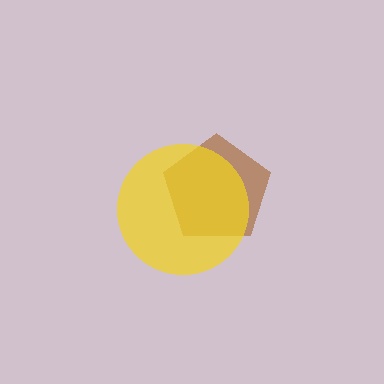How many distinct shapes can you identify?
There are 2 distinct shapes: a brown pentagon, a yellow circle.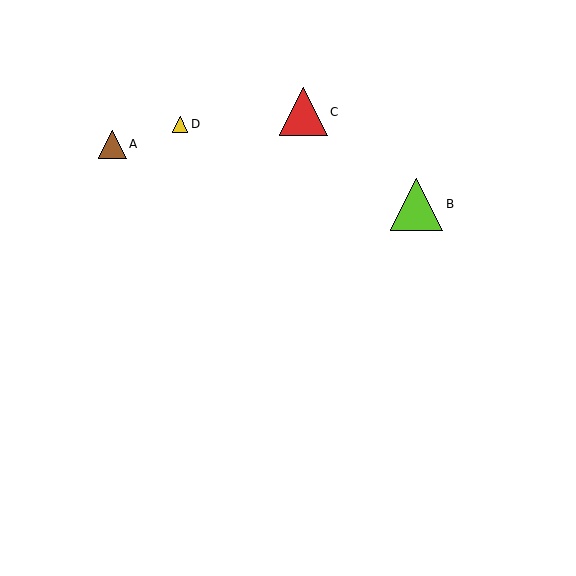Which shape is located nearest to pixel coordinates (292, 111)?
The red triangle (labeled C) at (303, 112) is nearest to that location.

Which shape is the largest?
The lime triangle (labeled B) is the largest.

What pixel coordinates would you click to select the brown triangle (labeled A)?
Click at (113, 144) to select the brown triangle A.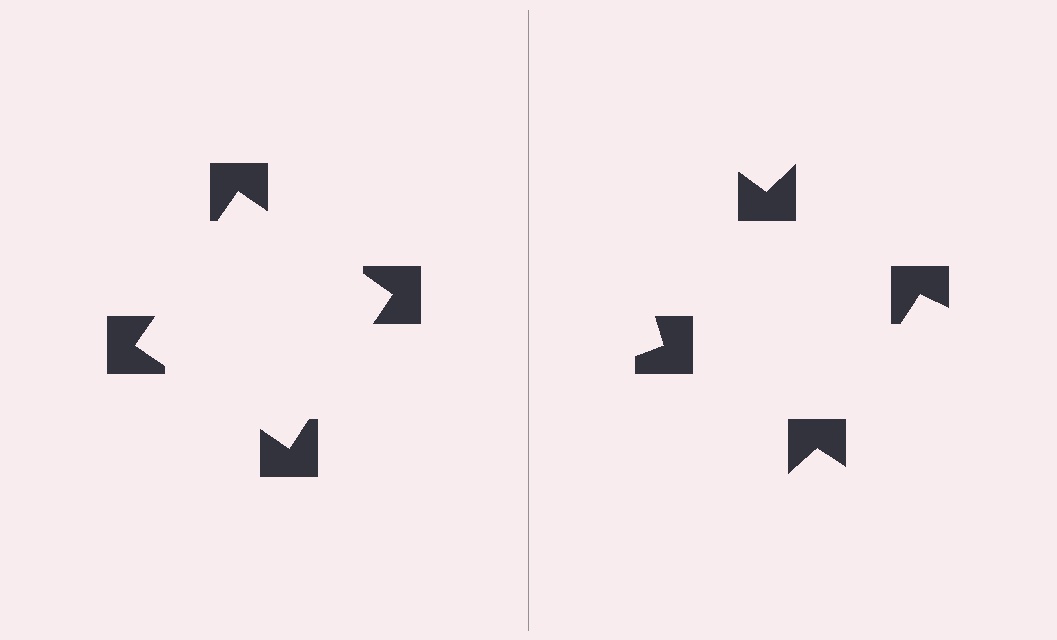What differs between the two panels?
The notched squares are positioned identically on both sides; only the wedge orientations differ. On the left they align to a square; on the right they are misaligned.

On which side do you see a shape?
An illusory square appears on the left side. On the right side the wedge cuts are rotated, so no coherent shape forms.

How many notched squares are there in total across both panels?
8 — 4 on each side.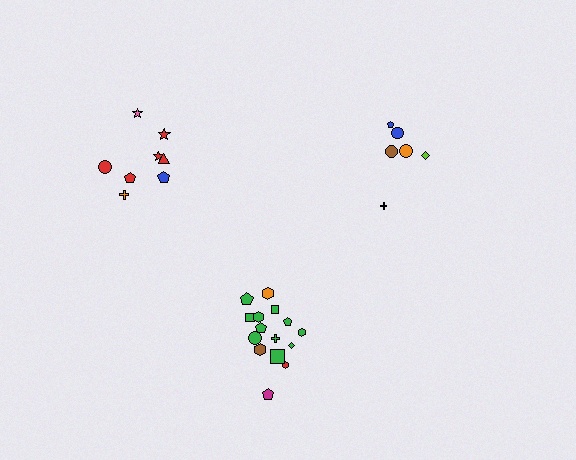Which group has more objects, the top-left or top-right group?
The top-left group.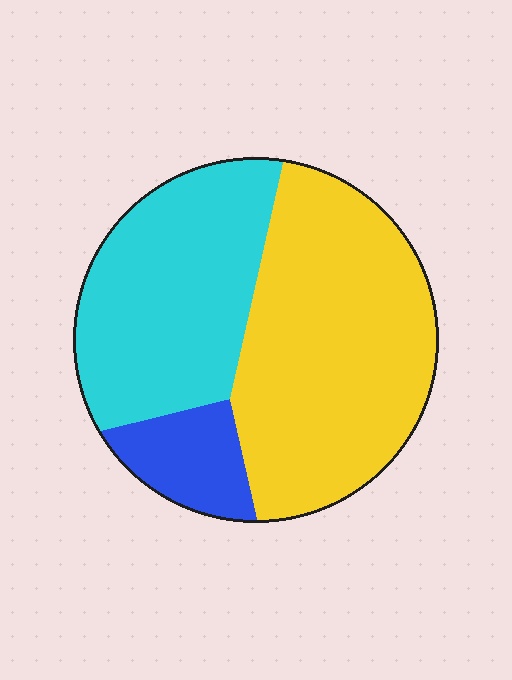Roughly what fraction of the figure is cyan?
Cyan covers around 40% of the figure.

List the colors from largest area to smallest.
From largest to smallest: yellow, cyan, blue.